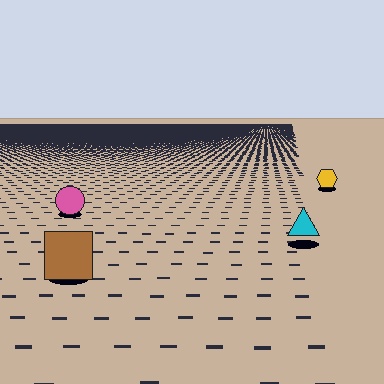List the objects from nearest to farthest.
From nearest to farthest: the brown square, the cyan triangle, the pink circle, the yellow hexagon.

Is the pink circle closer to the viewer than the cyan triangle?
No. The cyan triangle is closer — you can tell from the texture gradient: the ground texture is coarser near it.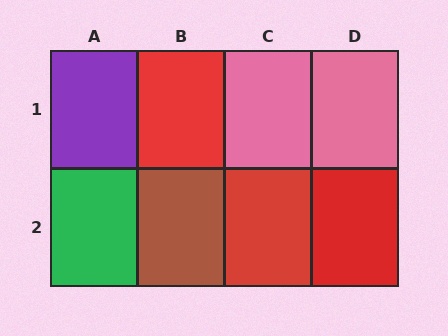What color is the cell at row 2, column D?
Red.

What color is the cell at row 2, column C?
Red.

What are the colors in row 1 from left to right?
Purple, red, pink, pink.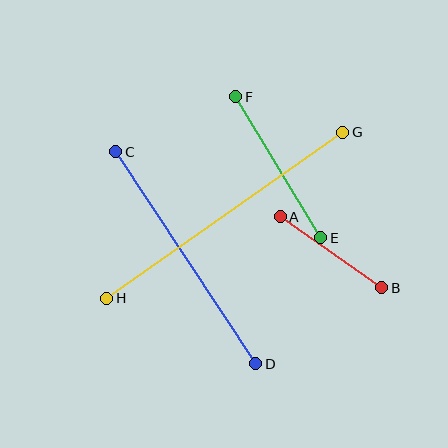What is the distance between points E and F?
The distance is approximately 164 pixels.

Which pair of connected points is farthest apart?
Points G and H are farthest apart.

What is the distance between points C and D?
The distance is approximately 254 pixels.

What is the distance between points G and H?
The distance is approximately 288 pixels.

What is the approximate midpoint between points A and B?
The midpoint is at approximately (331, 252) pixels.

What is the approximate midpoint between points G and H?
The midpoint is at approximately (225, 215) pixels.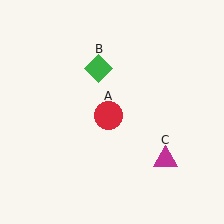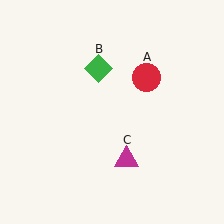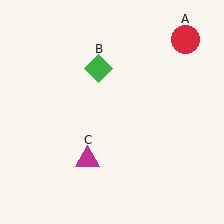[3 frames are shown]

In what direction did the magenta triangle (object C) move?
The magenta triangle (object C) moved left.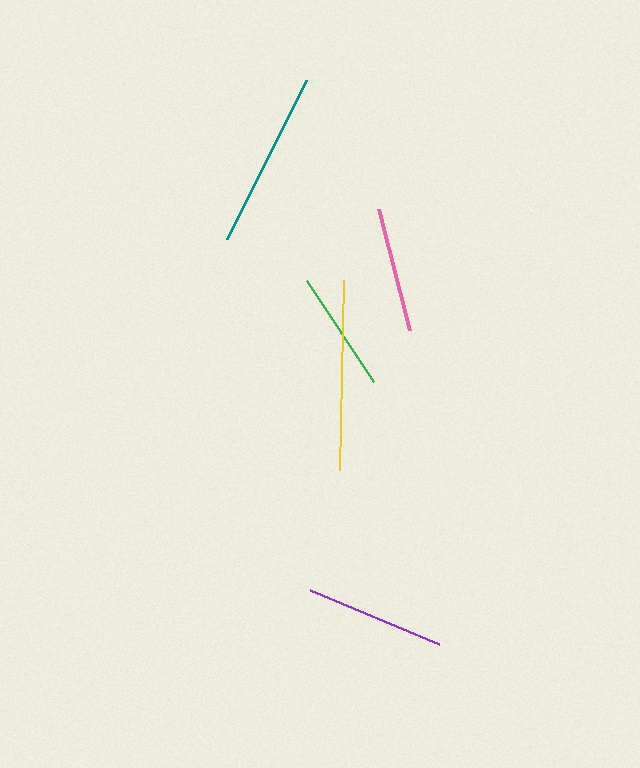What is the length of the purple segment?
The purple segment is approximately 140 pixels long.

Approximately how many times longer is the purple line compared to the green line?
The purple line is approximately 1.2 times the length of the green line.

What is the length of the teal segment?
The teal segment is approximately 177 pixels long.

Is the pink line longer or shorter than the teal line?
The teal line is longer than the pink line.